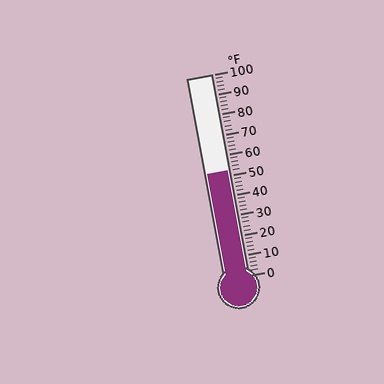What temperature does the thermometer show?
The thermometer shows approximately 52°F.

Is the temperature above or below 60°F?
The temperature is below 60°F.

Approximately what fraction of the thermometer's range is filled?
The thermometer is filled to approximately 50% of its range.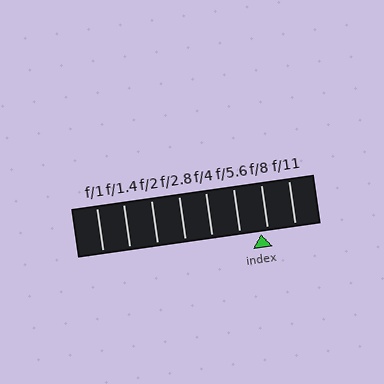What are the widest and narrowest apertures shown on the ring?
The widest aperture shown is f/1 and the narrowest is f/11.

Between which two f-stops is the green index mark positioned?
The index mark is between f/5.6 and f/8.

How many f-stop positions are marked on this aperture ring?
There are 8 f-stop positions marked.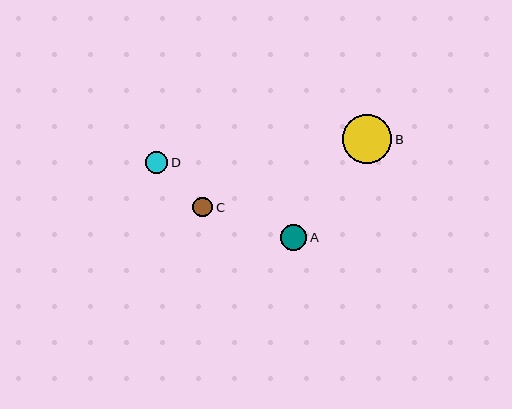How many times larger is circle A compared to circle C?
Circle A is approximately 1.3 times the size of circle C.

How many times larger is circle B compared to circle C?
Circle B is approximately 2.5 times the size of circle C.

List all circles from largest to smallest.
From largest to smallest: B, A, D, C.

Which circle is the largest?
Circle B is the largest with a size of approximately 49 pixels.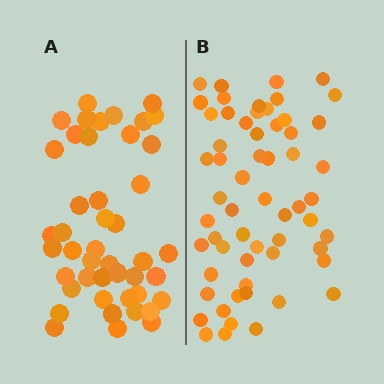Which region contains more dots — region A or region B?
Region B (the right region) has more dots.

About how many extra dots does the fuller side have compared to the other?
Region B has approximately 15 more dots than region A.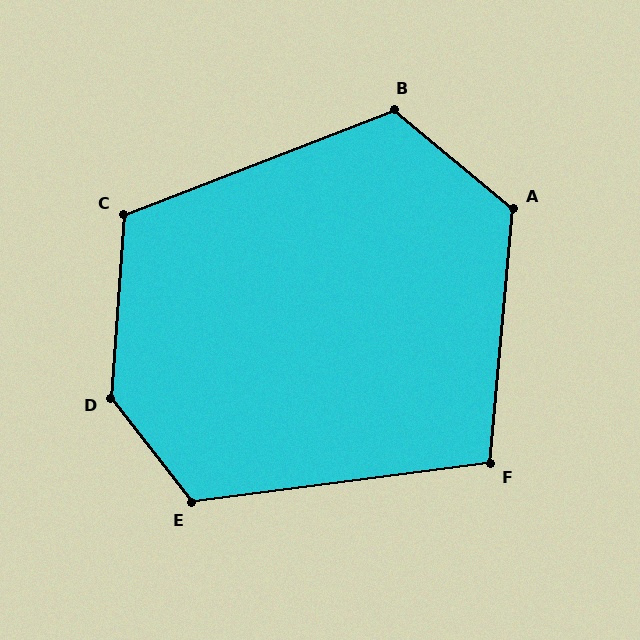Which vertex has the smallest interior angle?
F, at approximately 102 degrees.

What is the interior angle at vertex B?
Approximately 119 degrees (obtuse).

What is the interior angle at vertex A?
Approximately 125 degrees (obtuse).